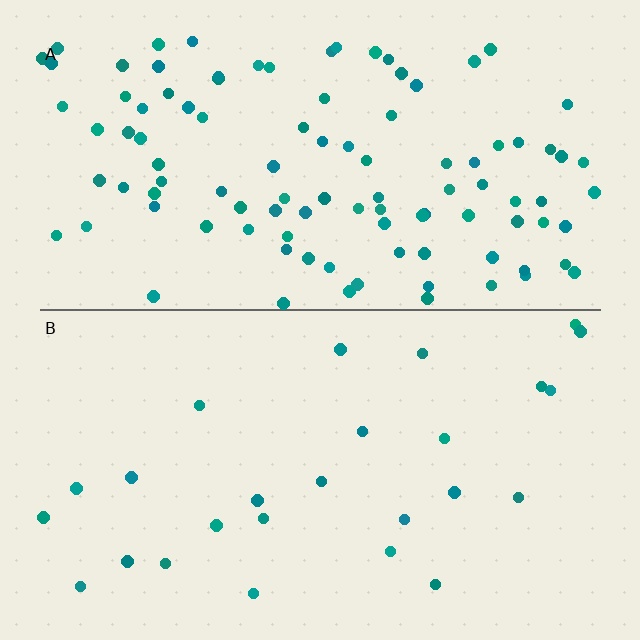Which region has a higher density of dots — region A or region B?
A (the top).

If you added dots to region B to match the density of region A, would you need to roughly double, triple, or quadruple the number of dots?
Approximately quadruple.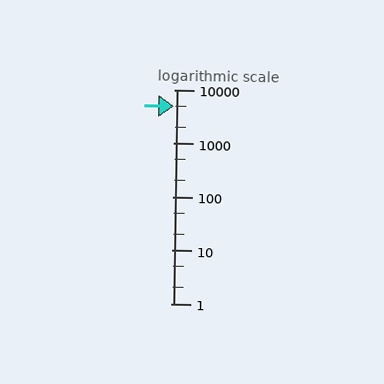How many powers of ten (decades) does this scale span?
The scale spans 4 decades, from 1 to 10000.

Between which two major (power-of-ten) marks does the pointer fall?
The pointer is between 1000 and 10000.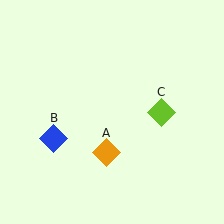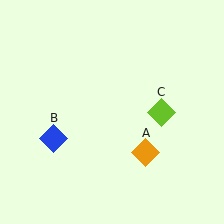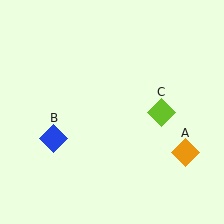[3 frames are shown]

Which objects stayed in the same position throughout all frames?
Blue diamond (object B) and lime diamond (object C) remained stationary.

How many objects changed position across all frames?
1 object changed position: orange diamond (object A).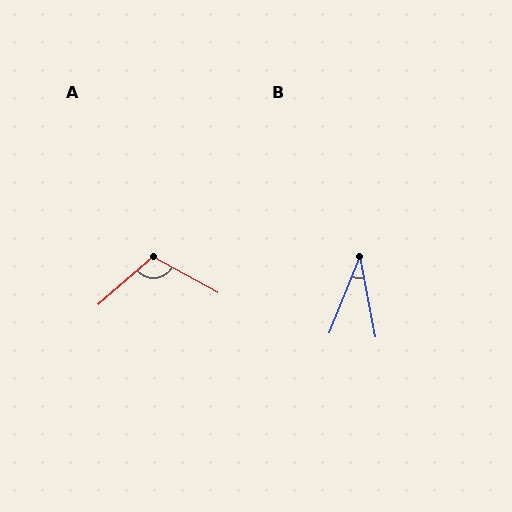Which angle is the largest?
A, at approximately 110 degrees.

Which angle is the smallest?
B, at approximately 33 degrees.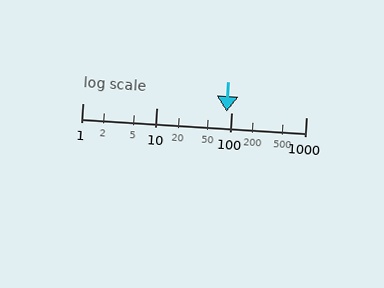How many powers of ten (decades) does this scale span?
The scale spans 3 decades, from 1 to 1000.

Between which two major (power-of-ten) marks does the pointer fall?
The pointer is between 10 and 100.